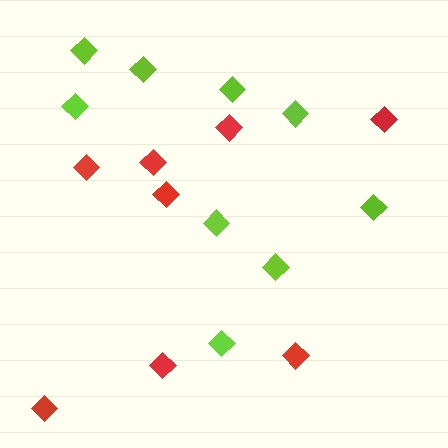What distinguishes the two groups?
There are 2 groups: one group of lime diamonds (9) and one group of red diamonds (8).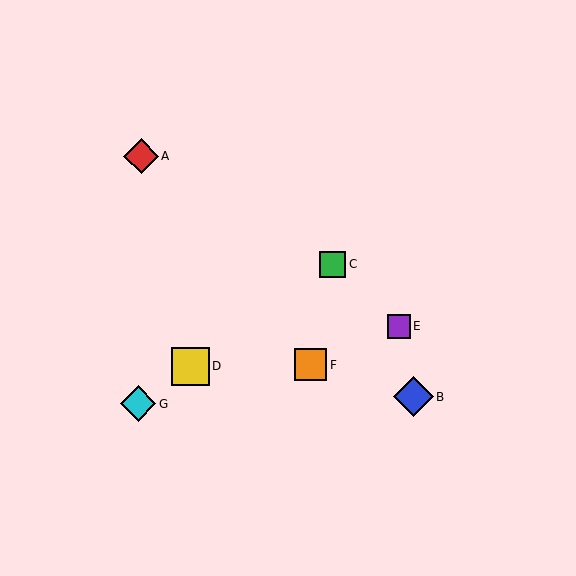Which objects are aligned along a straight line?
Objects C, D, G are aligned along a straight line.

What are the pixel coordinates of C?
Object C is at (333, 264).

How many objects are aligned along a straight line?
3 objects (C, D, G) are aligned along a straight line.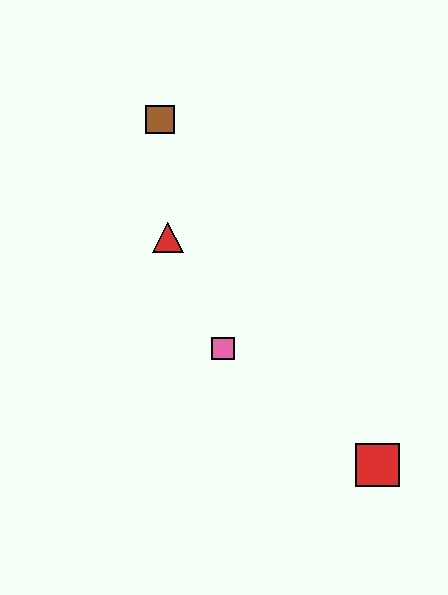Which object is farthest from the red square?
The brown square is farthest from the red square.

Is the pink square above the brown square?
No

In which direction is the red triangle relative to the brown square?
The red triangle is below the brown square.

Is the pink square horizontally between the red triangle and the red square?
Yes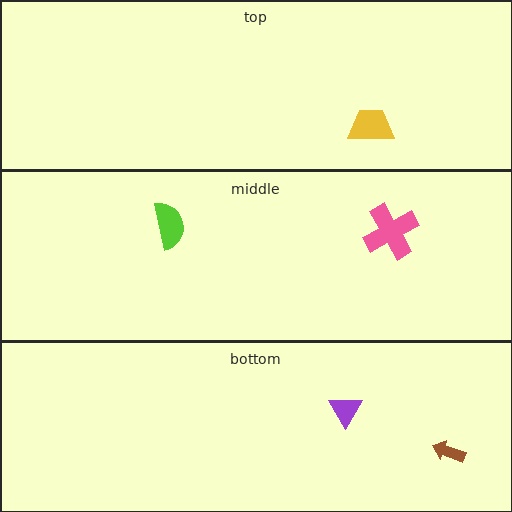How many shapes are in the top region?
1.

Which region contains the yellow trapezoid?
The top region.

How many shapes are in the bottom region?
2.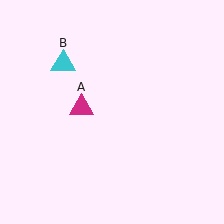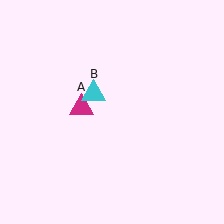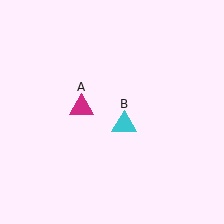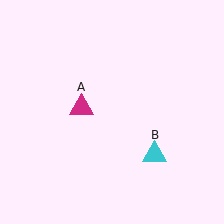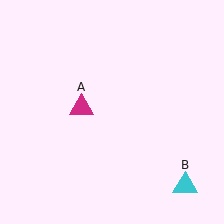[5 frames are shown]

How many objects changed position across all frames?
1 object changed position: cyan triangle (object B).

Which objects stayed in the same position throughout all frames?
Magenta triangle (object A) remained stationary.